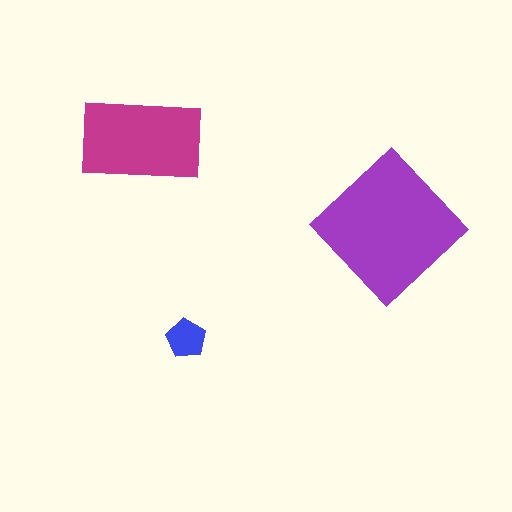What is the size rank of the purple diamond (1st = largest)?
1st.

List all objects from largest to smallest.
The purple diamond, the magenta rectangle, the blue pentagon.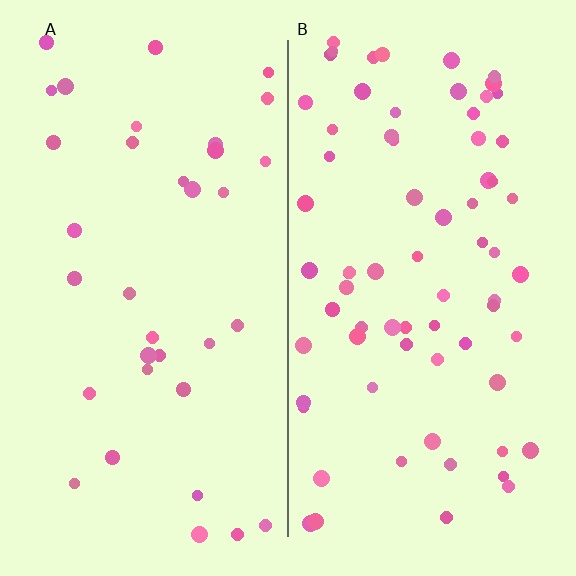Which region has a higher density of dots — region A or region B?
B (the right).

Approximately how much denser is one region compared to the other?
Approximately 2.0× — region B over region A.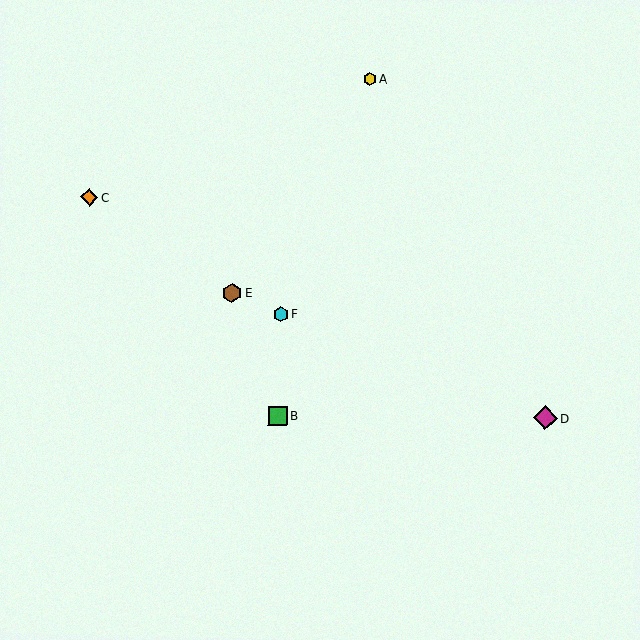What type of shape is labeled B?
Shape B is a green square.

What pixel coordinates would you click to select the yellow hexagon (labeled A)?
Click at (370, 79) to select the yellow hexagon A.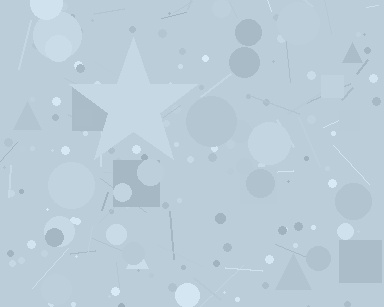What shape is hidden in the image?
A star is hidden in the image.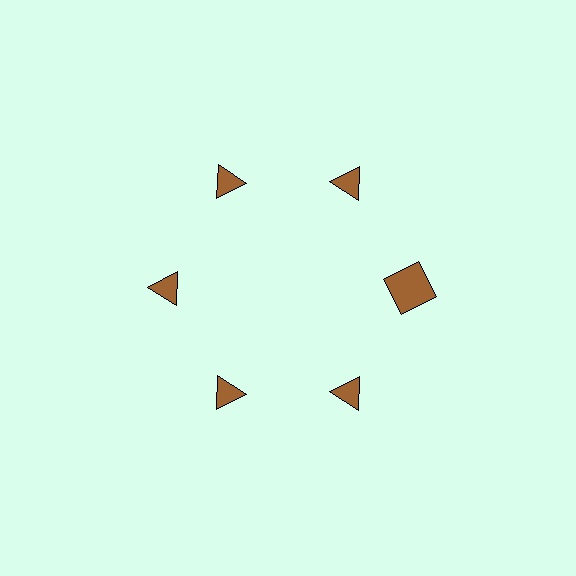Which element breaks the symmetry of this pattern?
The brown square at roughly the 3 o'clock position breaks the symmetry. All other shapes are brown triangles.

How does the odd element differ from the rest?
It has a different shape: square instead of triangle.